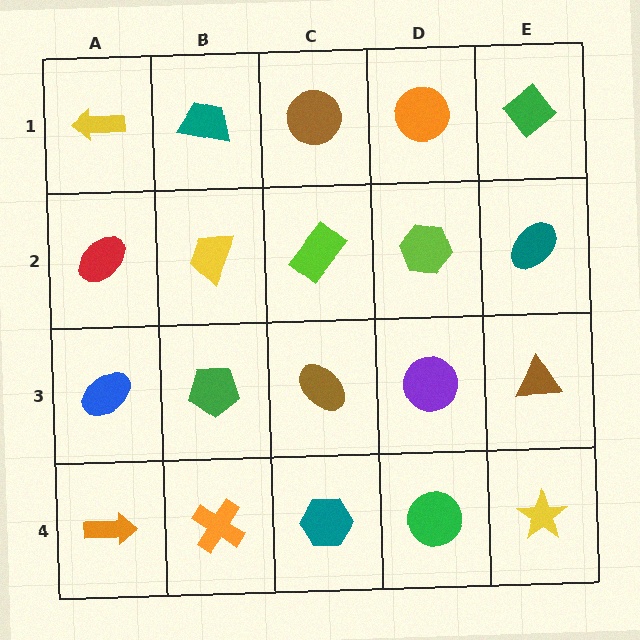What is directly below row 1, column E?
A teal ellipse.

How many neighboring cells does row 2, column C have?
4.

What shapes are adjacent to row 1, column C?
A lime rectangle (row 2, column C), a teal trapezoid (row 1, column B), an orange circle (row 1, column D).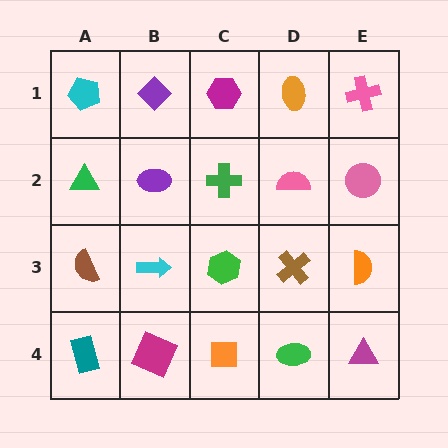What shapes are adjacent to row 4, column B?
A cyan arrow (row 3, column B), a teal rectangle (row 4, column A), an orange square (row 4, column C).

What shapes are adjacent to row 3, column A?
A green triangle (row 2, column A), a teal rectangle (row 4, column A), a cyan arrow (row 3, column B).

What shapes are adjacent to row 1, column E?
A pink circle (row 2, column E), an orange ellipse (row 1, column D).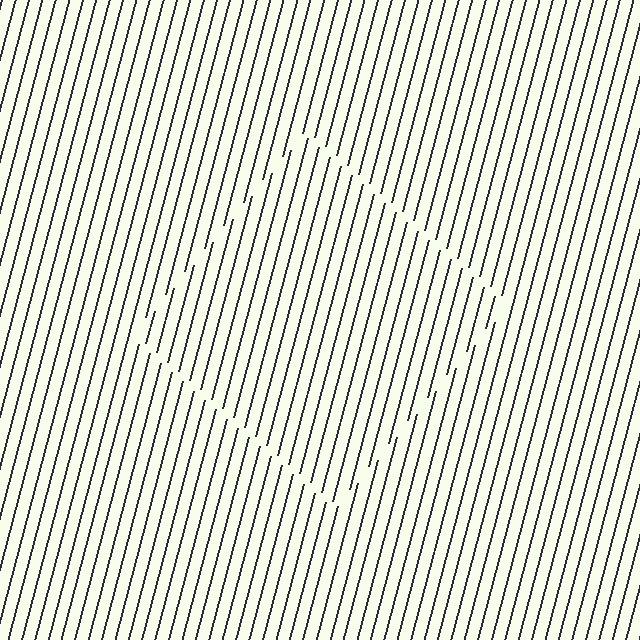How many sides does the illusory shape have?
4 sides — the line-ends trace a square.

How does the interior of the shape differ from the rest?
The interior of the shape contains the same grating, shifted by half a period — the contour is defined by the phase discontinuity where line-ends from the inner and outer gratings abut.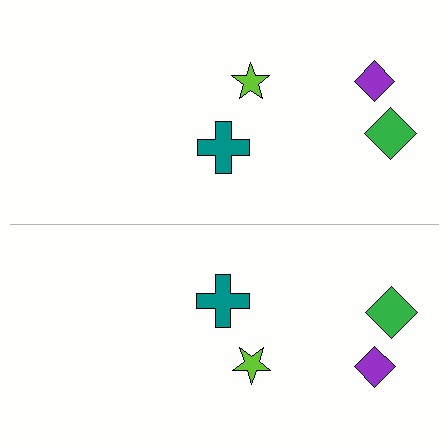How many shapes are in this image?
There are 8 shapes in this image.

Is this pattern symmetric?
Yes, this pattern has bilateral (reflection) symmetry.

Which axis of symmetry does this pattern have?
The pattern has a horizontal axis of symmetry running through the center of the image.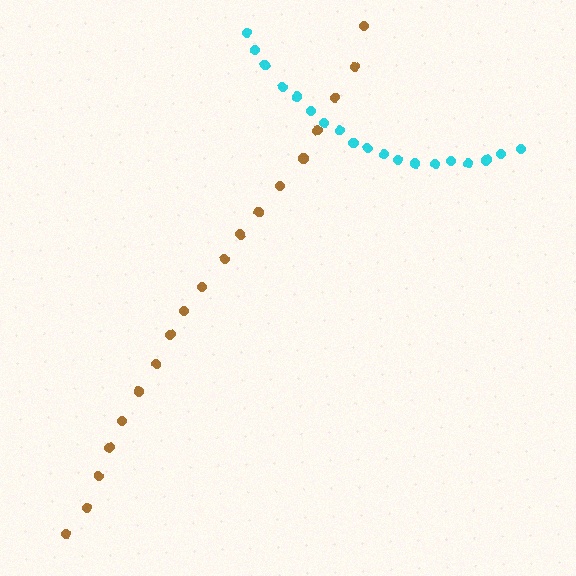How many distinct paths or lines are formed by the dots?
There are 2 distinct paths.